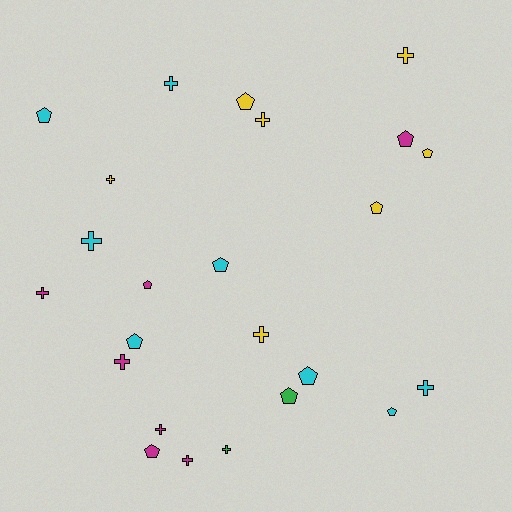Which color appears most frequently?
Cyan, with 8 objects.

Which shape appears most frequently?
Cross, with 12 objects.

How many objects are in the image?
There are 24 objects.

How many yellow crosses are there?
There are 4 yellow crosses.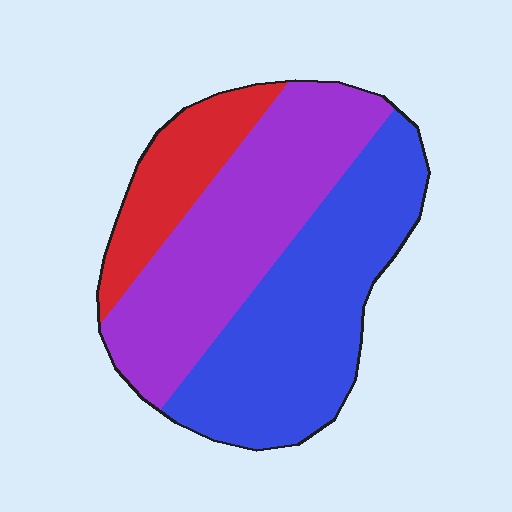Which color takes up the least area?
Red, at roughly 15%.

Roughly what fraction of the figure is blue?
Blue takes up about two fifths (2/5) of the figure.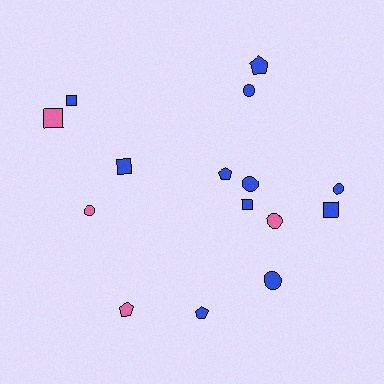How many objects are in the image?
There are 15 objects.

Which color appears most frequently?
Blue, with 11 objects.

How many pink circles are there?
There are 2 pink circles.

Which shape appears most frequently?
Circle, with 6 objects.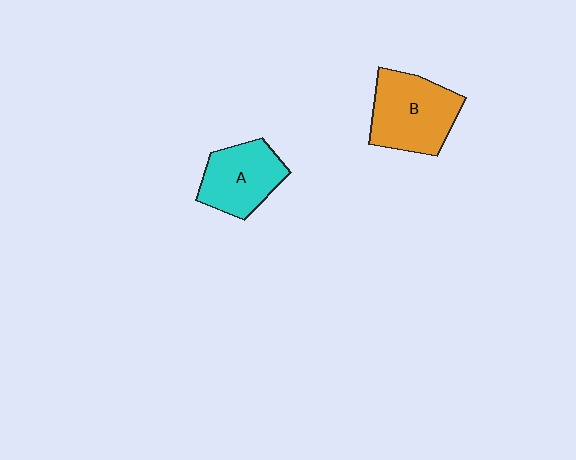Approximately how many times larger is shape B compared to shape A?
Approximately 1.2 times.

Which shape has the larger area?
Shape B (orange).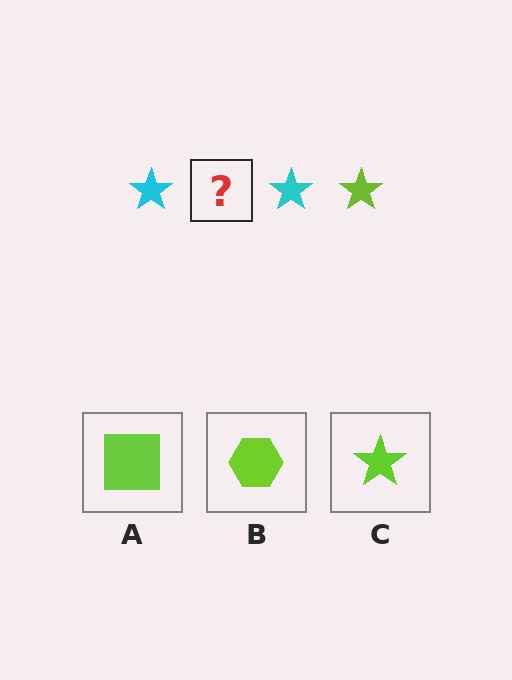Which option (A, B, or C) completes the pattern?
C.